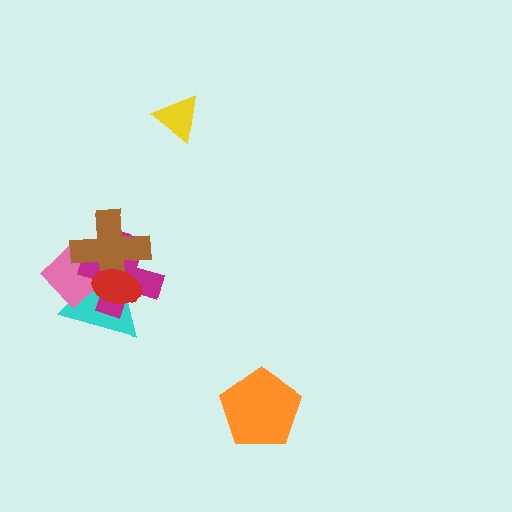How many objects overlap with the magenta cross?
4 objects overlap with the magenta cross.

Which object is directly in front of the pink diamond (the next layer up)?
The magenta cross is directly in front of the pink diamond.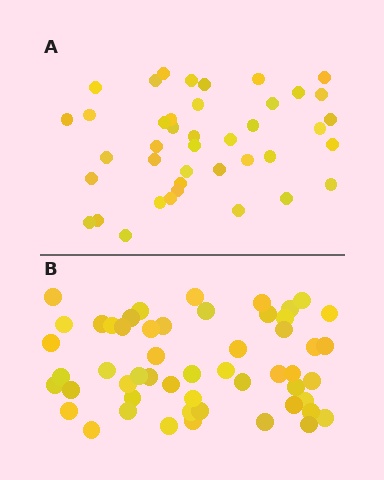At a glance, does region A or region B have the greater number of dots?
Region B (the bottom region) has more dots.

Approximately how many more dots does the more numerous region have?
Region B has roughly 12 or so more dots than region A.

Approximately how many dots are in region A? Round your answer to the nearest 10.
About 40 dots. (The exact count is 41, which rounds to 40.)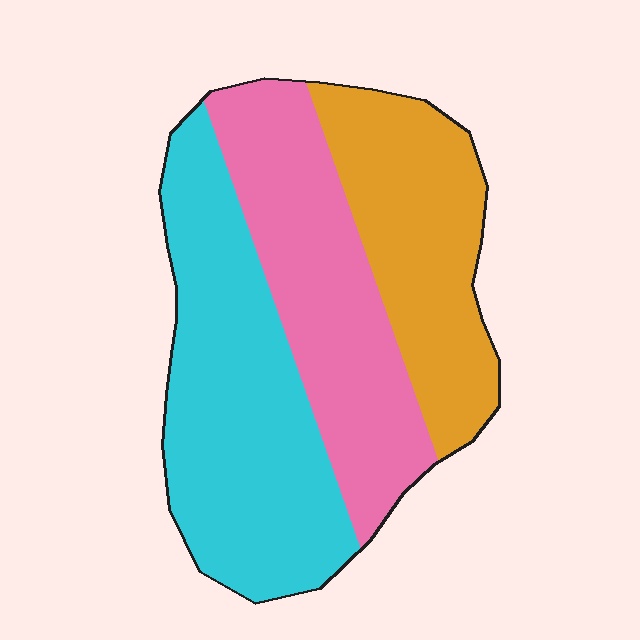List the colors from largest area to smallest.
From largest to smallest: cyan, pink, orange.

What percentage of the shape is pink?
Pink takes up between a sixth and a third of the shape.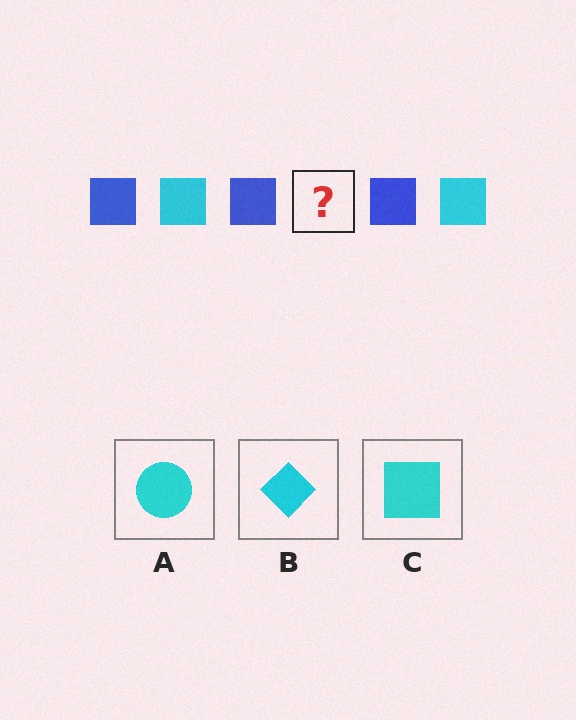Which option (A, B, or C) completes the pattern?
C.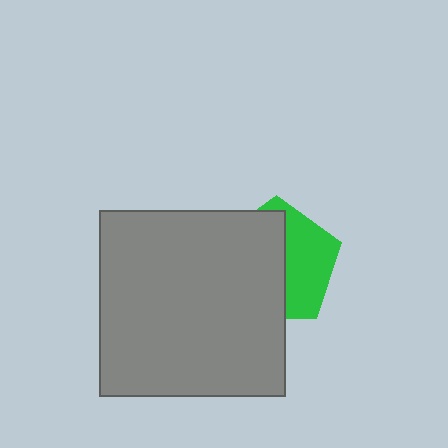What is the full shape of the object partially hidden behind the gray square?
The partially hidden object is a green pentagon.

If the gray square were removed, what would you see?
You would see the complete green pentagon.